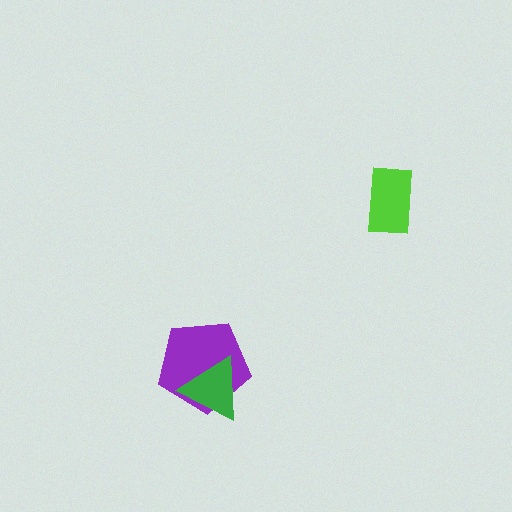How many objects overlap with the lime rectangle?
0 objects overlap with the lime rectangle.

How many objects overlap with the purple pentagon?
1 object overlaps with the purple pentagon.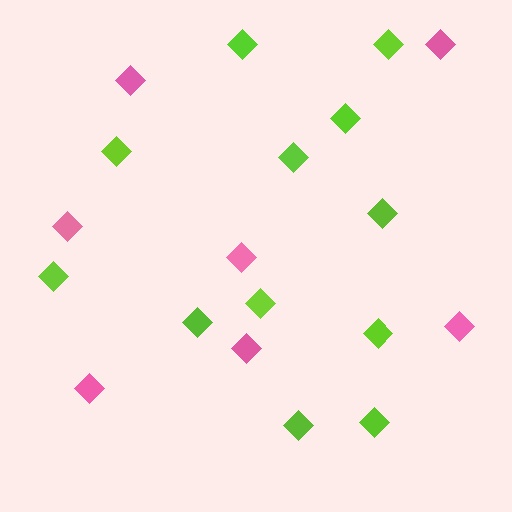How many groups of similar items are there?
There are 2 groups: one group of pink diamonds (7) and one group of lime diamonds (12).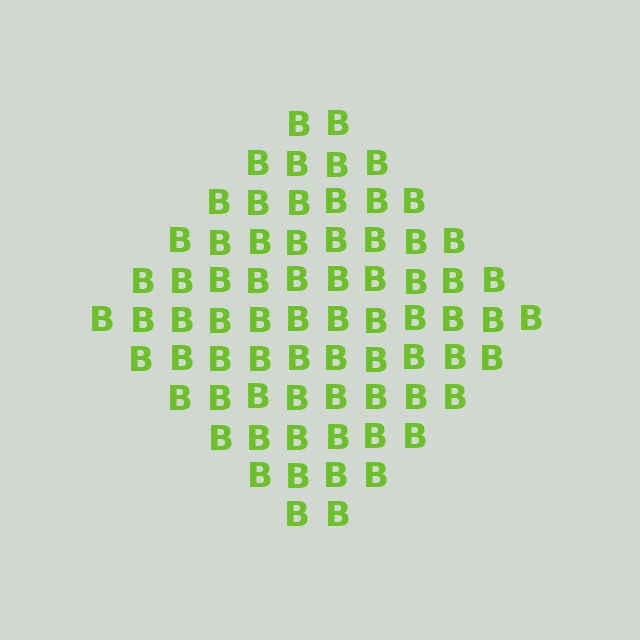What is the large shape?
The large shape is a diamond.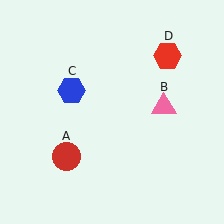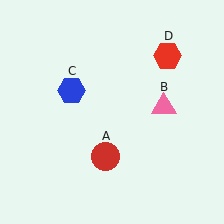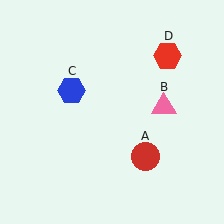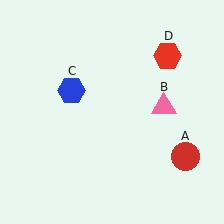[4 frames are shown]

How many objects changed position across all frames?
1 object changed position: red circle (object A).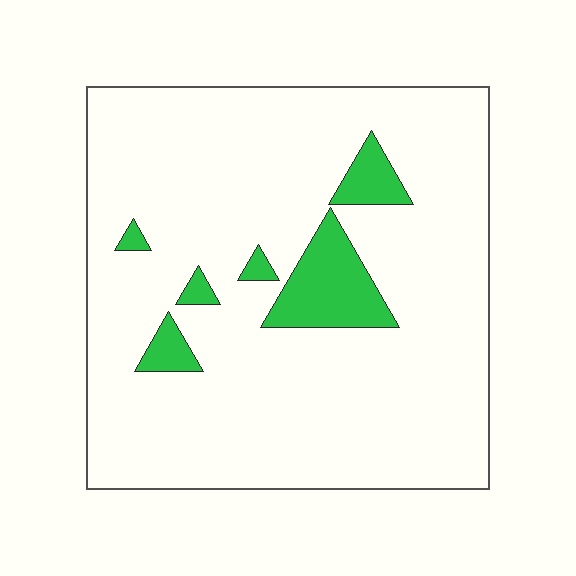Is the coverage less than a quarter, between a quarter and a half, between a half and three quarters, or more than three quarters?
Less than a quarter.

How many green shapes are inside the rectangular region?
6.